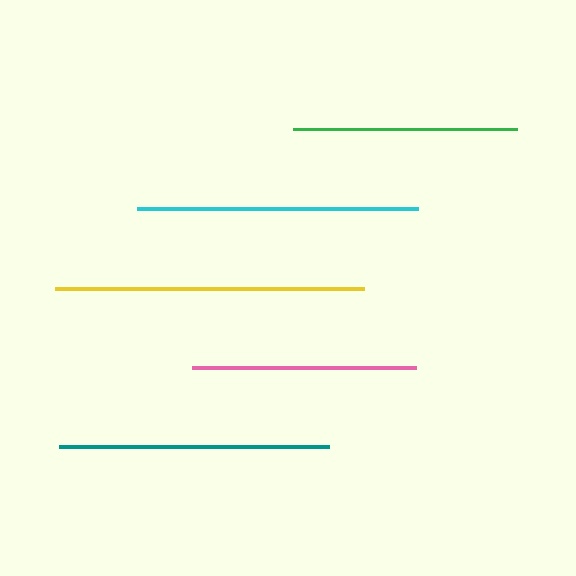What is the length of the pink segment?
The pink segment is approximately 225 pixels long.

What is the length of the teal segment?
The teal segment is approximately 270 pixels long.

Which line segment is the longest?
The yellow line is the longest at approximately 309 pixels.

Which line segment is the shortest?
The green line is the shortest at approximately 224 pixels.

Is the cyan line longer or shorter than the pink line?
The cyan line is longer than the pink line.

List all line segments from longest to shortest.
From longest to shortest: yellow, cyan, teal, pink, green.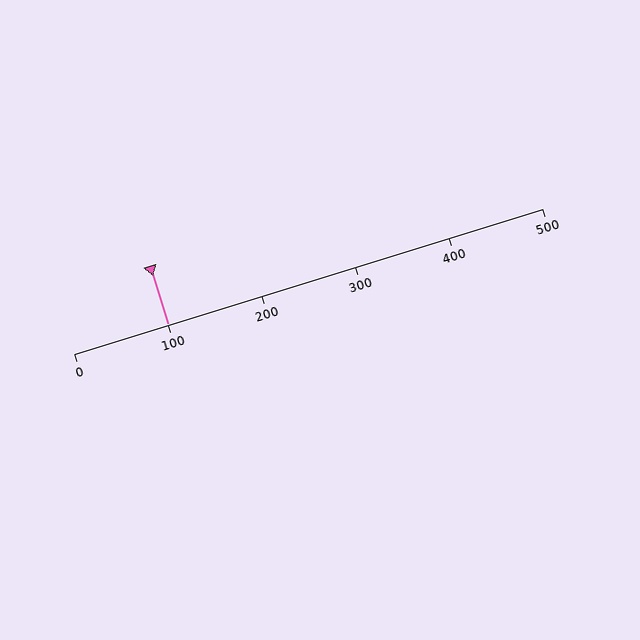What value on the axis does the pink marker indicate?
The marker indicates approximately 100.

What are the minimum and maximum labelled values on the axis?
The axis runs from 0 to 500.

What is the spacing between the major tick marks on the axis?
The major ticks are spaced 100 apart.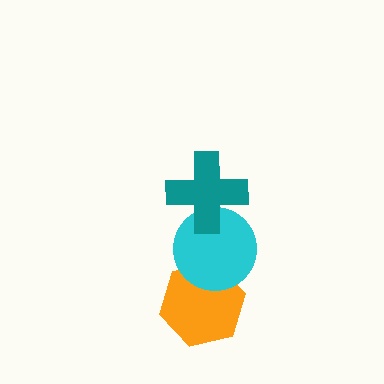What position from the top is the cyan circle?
The cyan circle is 2nd from the top.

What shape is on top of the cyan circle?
The teal cross is on top of the cyan circle.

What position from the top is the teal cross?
The teal cross is 1st from the top.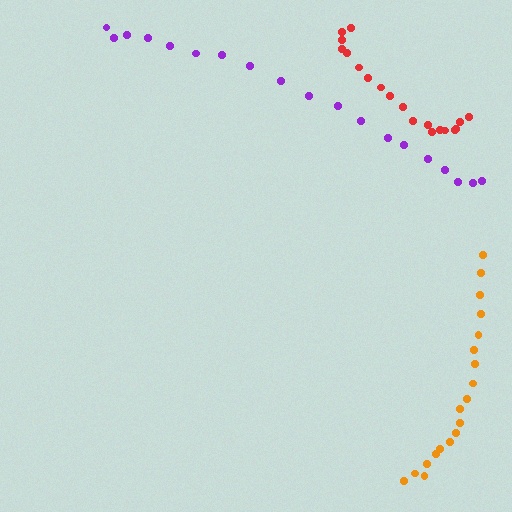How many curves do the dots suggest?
There are 3 distinct paths.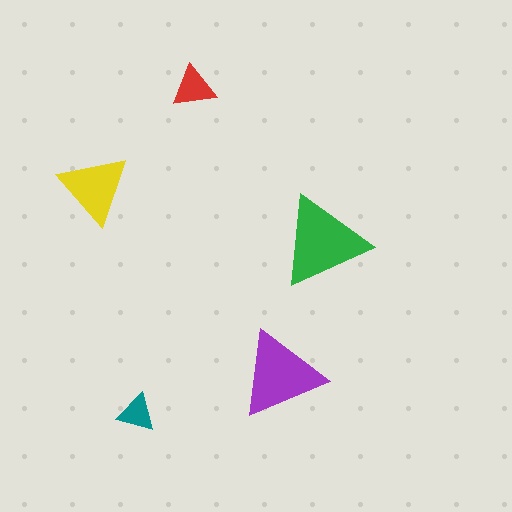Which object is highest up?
The red triangle is topmost.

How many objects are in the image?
There are 5 objects in the image.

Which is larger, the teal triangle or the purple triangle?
The purple one.